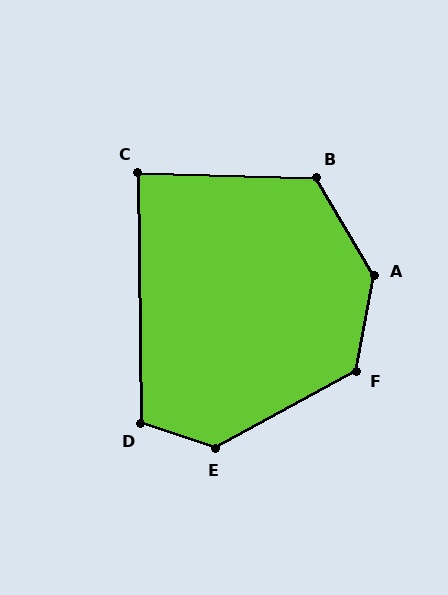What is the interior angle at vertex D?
Approximately 109 degrees (obtuse).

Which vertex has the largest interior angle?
A, at approximately 139 degrees.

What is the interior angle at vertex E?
Approximately 133 degrees (obtuse).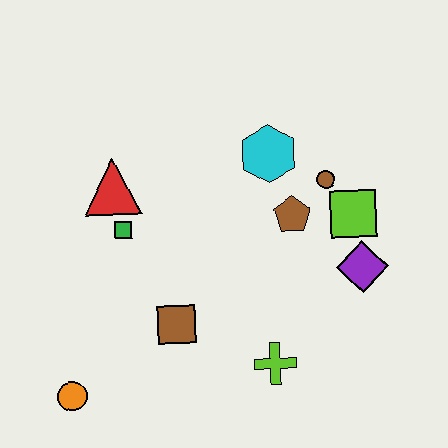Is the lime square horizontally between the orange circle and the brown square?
No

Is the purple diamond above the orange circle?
Yes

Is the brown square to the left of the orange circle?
No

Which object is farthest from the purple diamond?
The orange circle is farthest from the purple diamond.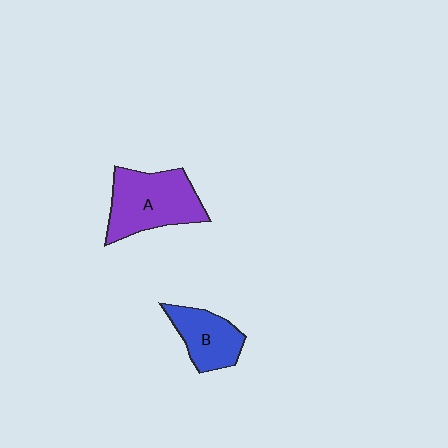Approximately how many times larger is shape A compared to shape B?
Approximately 1.6 times.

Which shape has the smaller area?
Shape B (blue).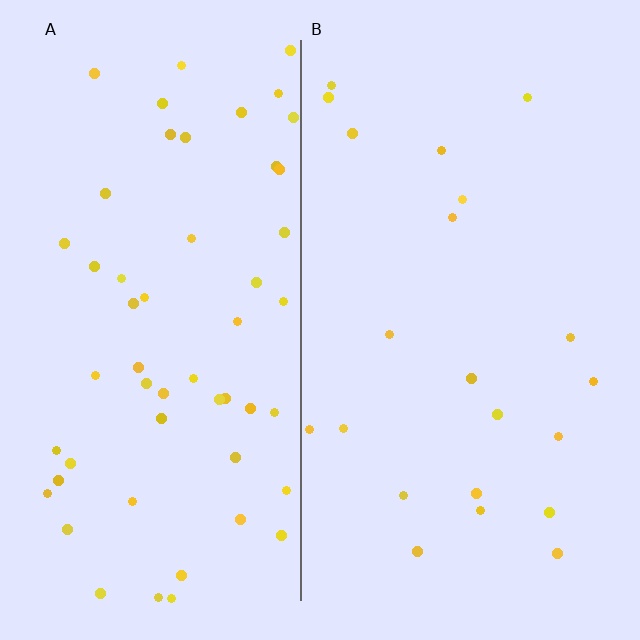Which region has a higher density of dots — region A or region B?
A (the left).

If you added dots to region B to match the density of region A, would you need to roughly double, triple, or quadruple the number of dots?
Approximately triple.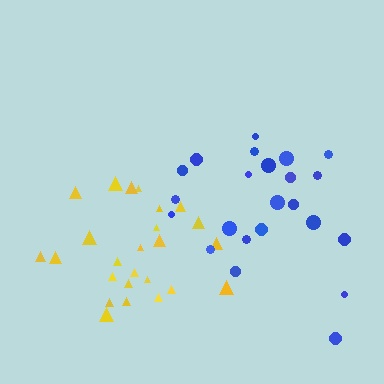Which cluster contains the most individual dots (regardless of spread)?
Yellow (25).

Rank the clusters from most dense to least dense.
yellow, blue.